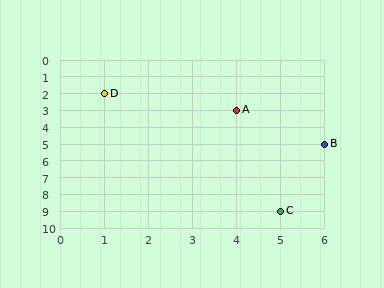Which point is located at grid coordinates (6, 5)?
Point B is at (6, 5).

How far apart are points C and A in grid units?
Points C and A are 1 column and 6 rows apart (about 6.1 grid units diagonally).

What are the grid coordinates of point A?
Point A is at grid coordinates (4, 3).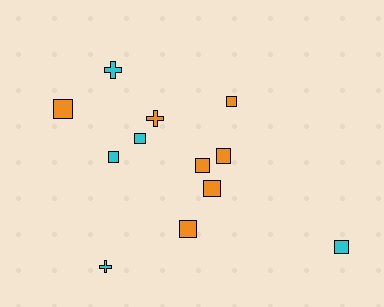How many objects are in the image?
There are 12 objects.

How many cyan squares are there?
There are 3 cyan squares.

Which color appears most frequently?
Orange, with 7 objects.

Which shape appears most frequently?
Square, with 9 objects.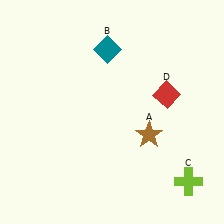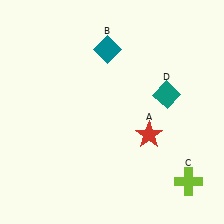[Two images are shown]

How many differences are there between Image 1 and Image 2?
There are 2 differences between the two images.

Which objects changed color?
A changed from brown to red. D changed from red to teal.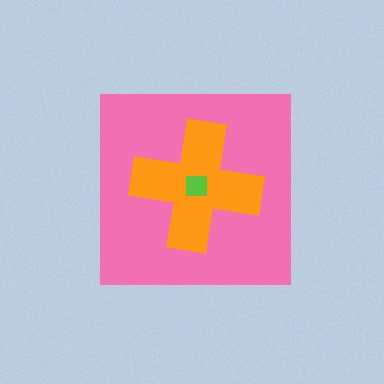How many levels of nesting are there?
3.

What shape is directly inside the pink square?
The orange cross.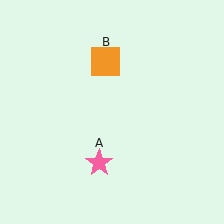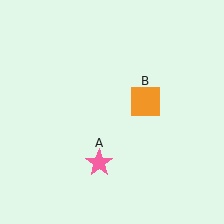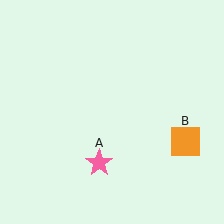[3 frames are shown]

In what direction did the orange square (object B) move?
The orange square (object B) moved down and to the right.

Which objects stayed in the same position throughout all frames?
Pink star (object A) remained stationary.